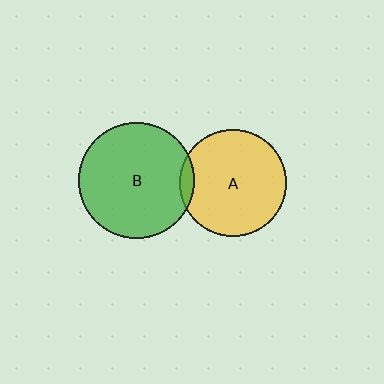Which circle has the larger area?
Circle B (green).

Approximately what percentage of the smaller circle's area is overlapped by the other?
Approximately 5%.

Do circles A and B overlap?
Yes.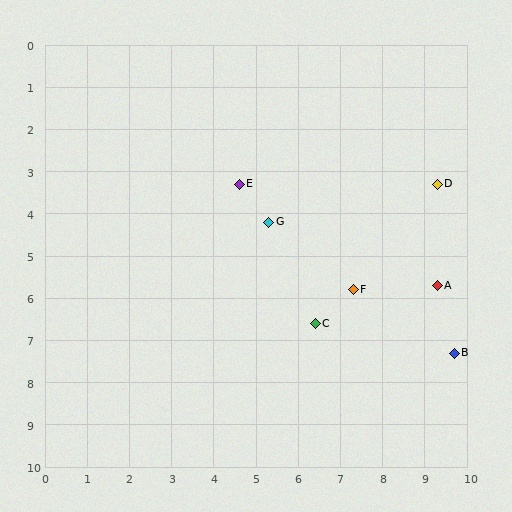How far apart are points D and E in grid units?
Points D and E are about 4.7 grid units apart.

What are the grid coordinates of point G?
Point G is at approximately (5.3, 4.2).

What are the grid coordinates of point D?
Point D is at approximately (9.3, 3.3).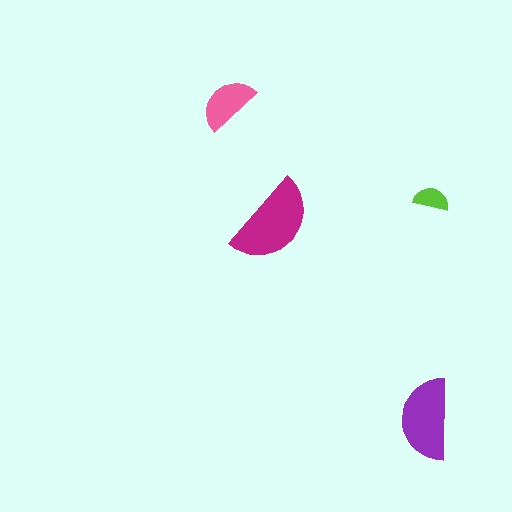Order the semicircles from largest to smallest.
the magenta one, the purple one, the pink one, the lime one.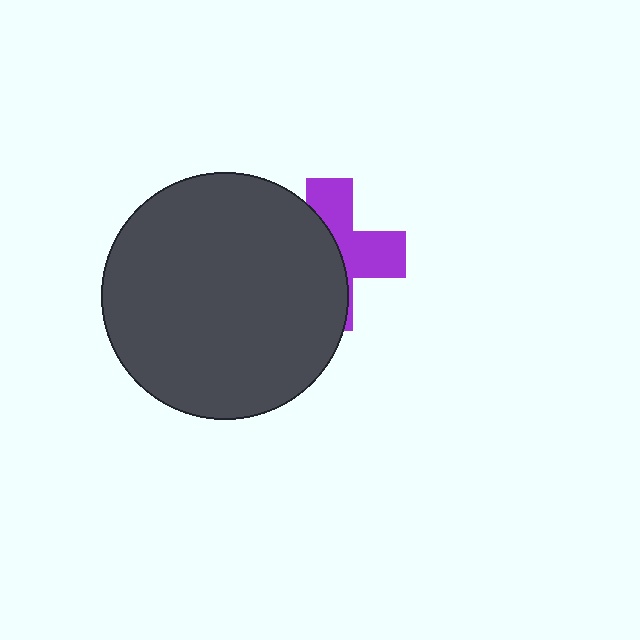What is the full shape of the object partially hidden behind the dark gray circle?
The partially hidden object is a purple cross.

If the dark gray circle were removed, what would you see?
You would see the complete purple cross.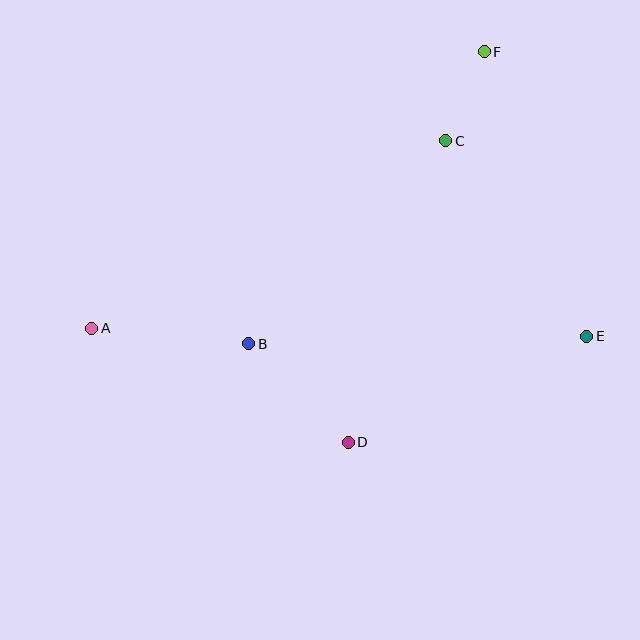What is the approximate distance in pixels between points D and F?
The distance between D and F is approximately 413 pixels.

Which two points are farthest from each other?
Points A and E are farthest from each other.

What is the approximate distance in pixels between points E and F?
The distance between E and F is approximately 302 pixels.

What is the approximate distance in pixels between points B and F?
The distance between B and F is approximately 375 pixels.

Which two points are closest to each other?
Points C and F are closest to each other.